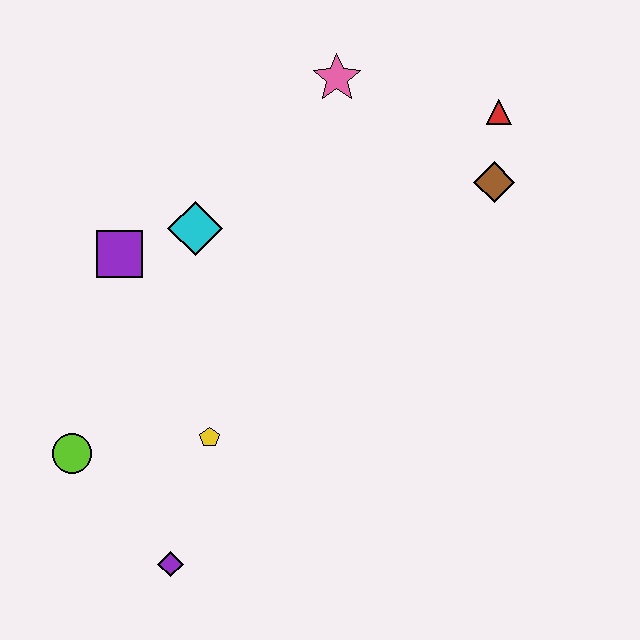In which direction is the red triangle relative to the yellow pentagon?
The red triangle is above the yellow pentagon.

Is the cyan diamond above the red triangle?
No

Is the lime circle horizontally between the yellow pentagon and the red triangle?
No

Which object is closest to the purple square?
The cyan diamond is closest to the purple square.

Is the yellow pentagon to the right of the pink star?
No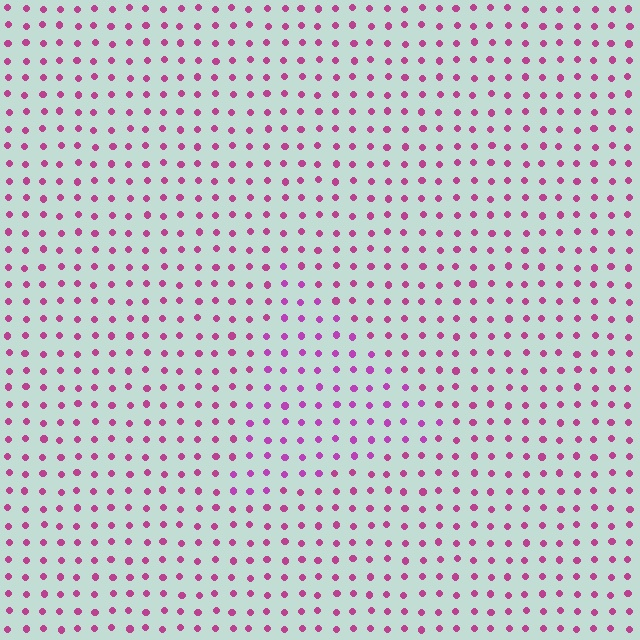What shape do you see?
I see a triangle.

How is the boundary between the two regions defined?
The boundary is defined purely by a slight shift in hue (about 20 degrees). Spacing, size, and orientation are identical on both sides.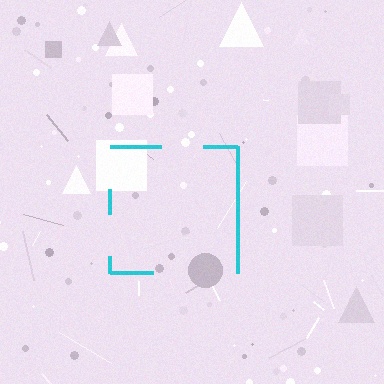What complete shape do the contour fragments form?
The contour fragments form a square.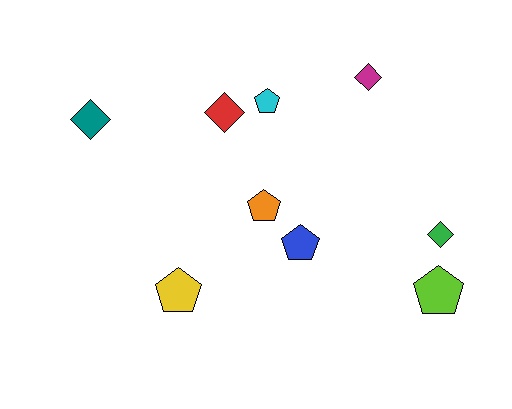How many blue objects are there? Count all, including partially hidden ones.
There is 1 blue object.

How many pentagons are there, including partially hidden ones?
There are 5 pentagons.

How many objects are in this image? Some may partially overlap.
There are 9 objects.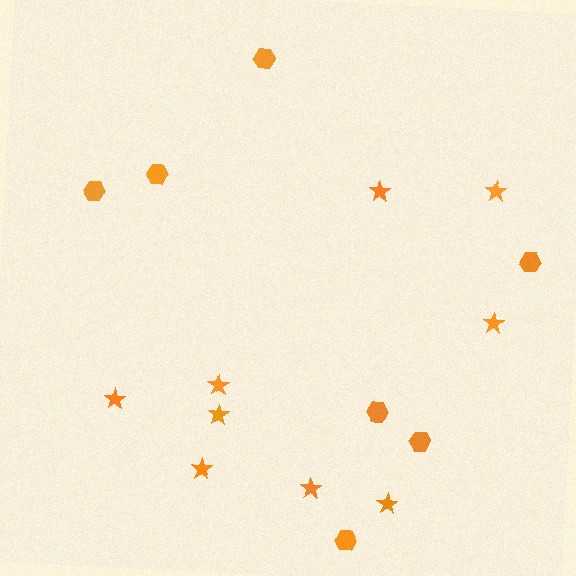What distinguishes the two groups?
There are 2 groups: one group of stars (9) and one group of hexagons (7).